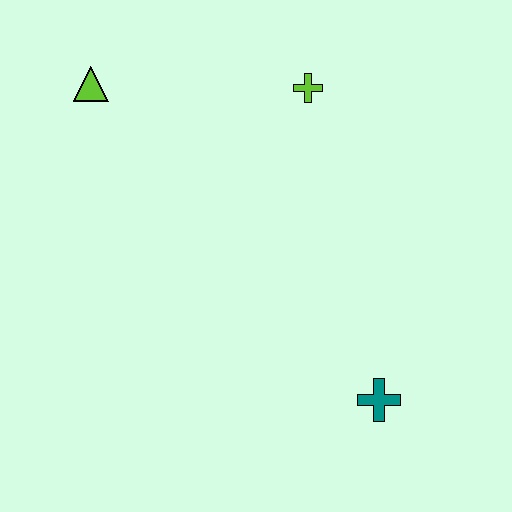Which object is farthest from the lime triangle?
The teal cross is farthest from the lime triangle.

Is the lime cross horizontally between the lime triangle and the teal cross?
Yes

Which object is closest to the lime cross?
The lime triangle is closest to the lime cross.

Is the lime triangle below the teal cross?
No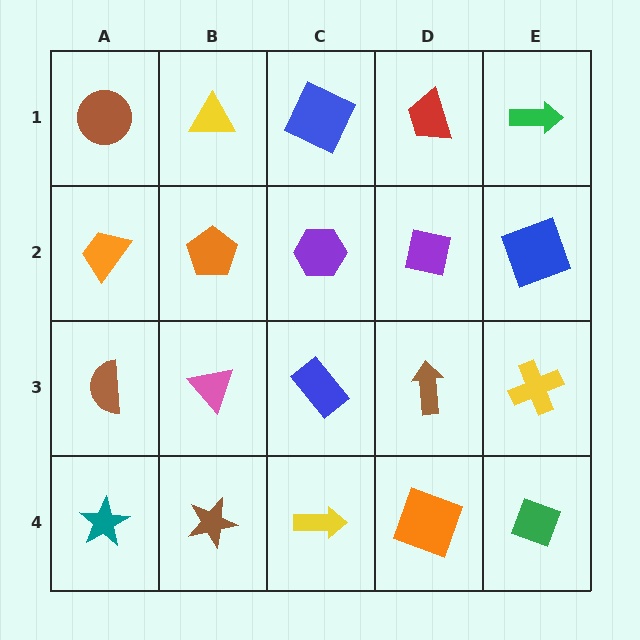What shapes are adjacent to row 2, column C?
A blue square (row 1, column C), a blue rectangle (row 3, column C), an orange pentagon (row 2, column B), a purple square (row 2, column D).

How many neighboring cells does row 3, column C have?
4.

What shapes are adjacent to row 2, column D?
A red trapezoid (row 1, column D), a brown arrow (row 3, column D), a purple hexagon (row 2, column C), a blue square (row 2, column E).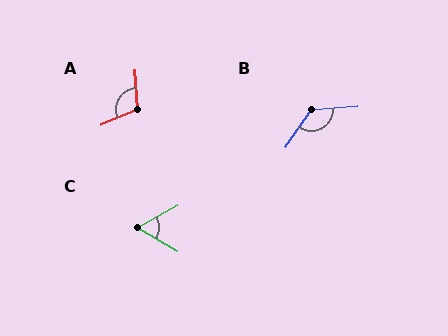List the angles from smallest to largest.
C (60°), A (111°), B (129°).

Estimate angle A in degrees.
Approximately 111 degrees.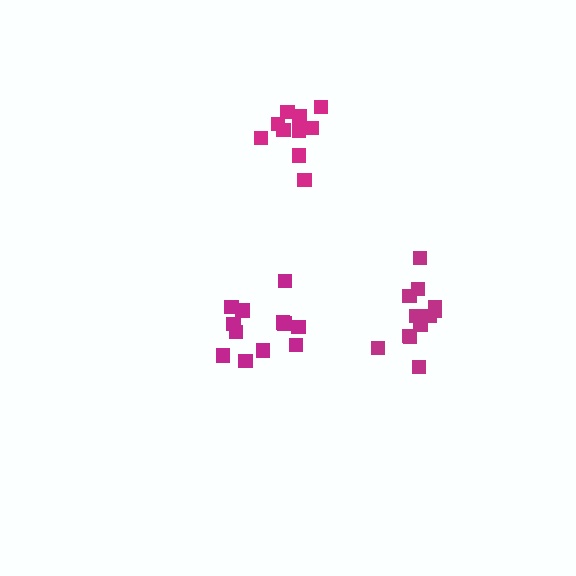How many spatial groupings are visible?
There are 3 spatial groupings.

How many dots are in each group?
Group 1: 12 dots, Group 2: 10 dots, Group 3: 12 dots (34 total).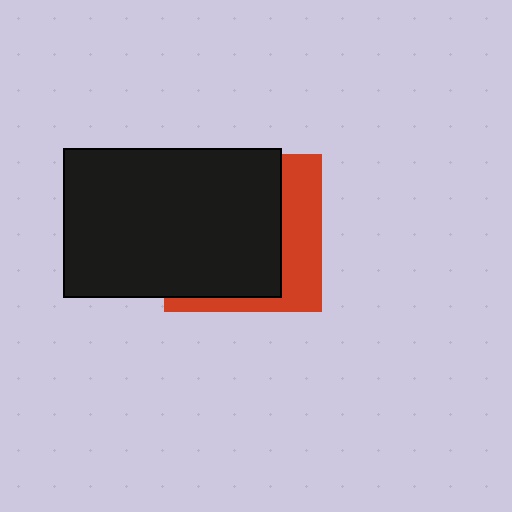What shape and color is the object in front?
The object in front is a black rectangle.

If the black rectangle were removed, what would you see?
You would see the complete red square.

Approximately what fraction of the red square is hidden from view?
Roughly 68% of the red square is hidden behind the black rectangle.